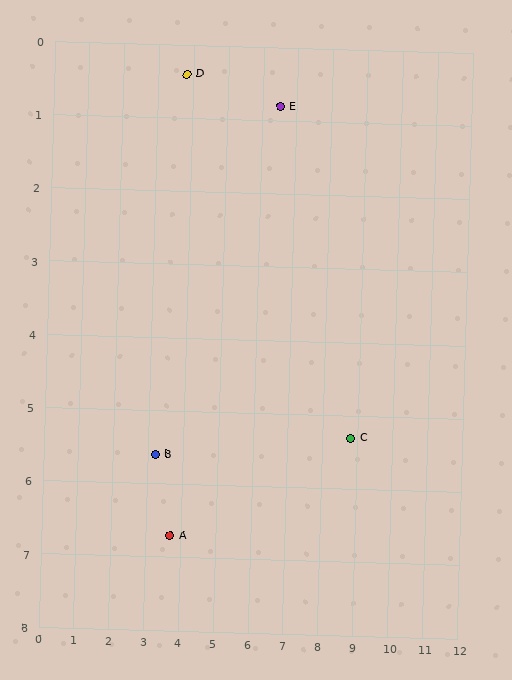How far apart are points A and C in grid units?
Points A and C are about 5.3 grid units apart.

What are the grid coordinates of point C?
Point C is at approximately (8.8, 5.3).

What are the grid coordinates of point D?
Point D is at approximately (3.8, 0.4).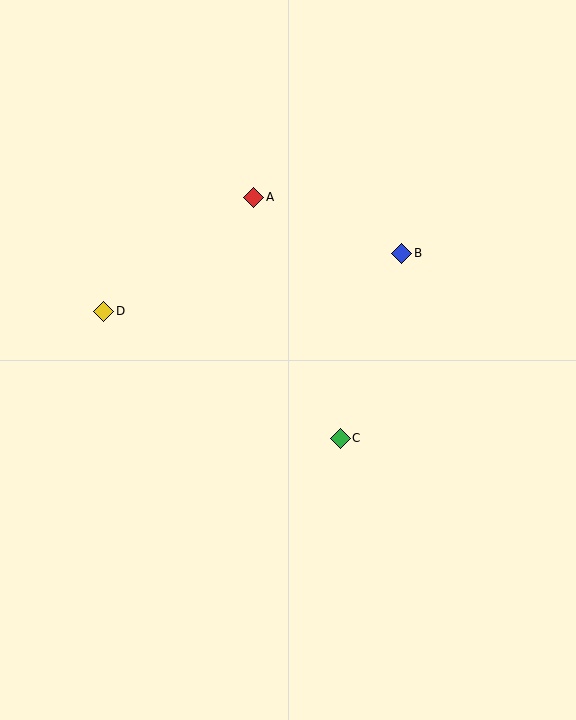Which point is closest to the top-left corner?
Point A is closest to the top-left corner.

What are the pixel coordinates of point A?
Point A is at (254, 197).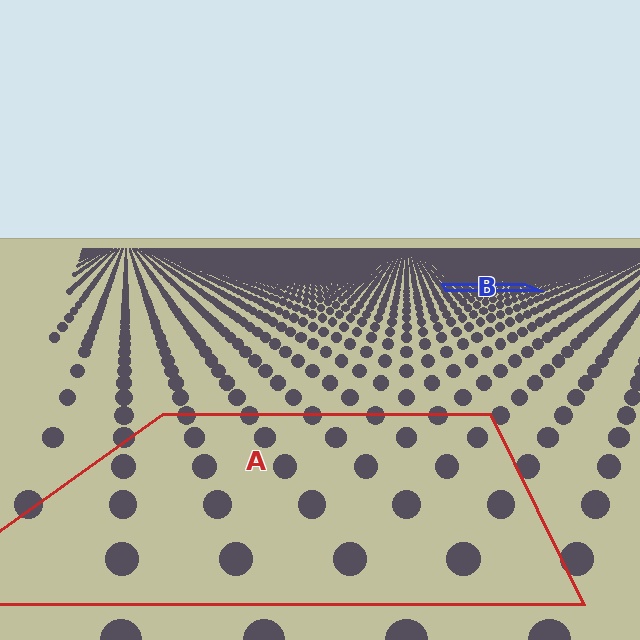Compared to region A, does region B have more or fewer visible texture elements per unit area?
Region B has more texture elements per unit area — they are packed more densely because it is farther away.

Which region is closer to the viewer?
Region A is closer. The texture elements there are larger and more spread out.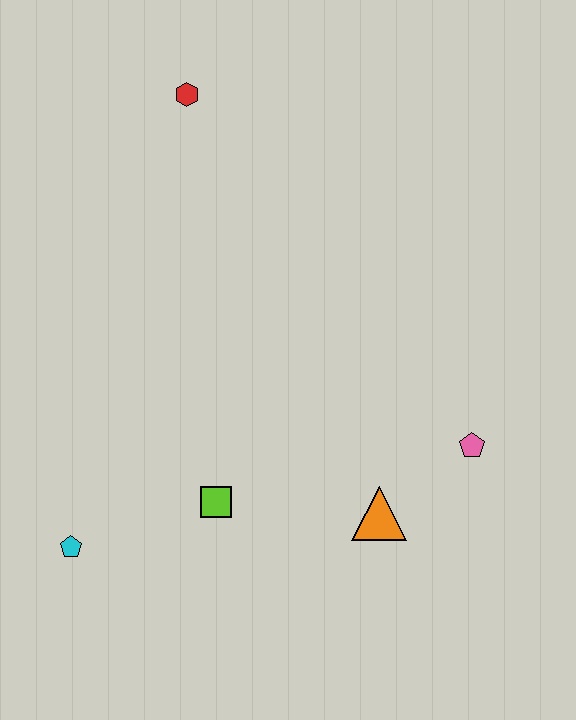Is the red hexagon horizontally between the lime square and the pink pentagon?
No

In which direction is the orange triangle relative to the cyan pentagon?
The orange triangle is to the right of the cyan pentagon.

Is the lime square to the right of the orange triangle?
No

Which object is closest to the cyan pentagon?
The lime square is closest to the cyan pentagon.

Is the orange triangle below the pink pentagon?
Yes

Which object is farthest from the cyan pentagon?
The red hexagon is farthest from the cyan pentagon.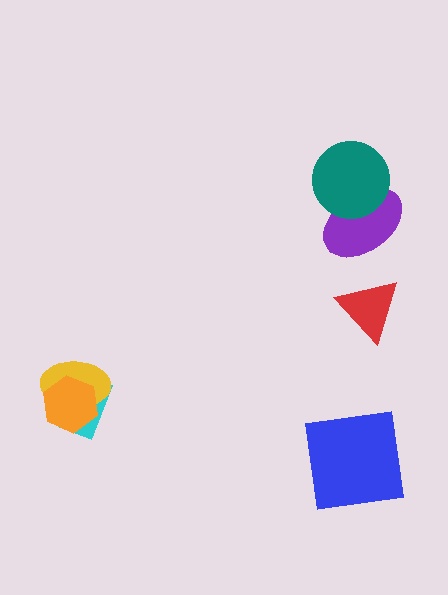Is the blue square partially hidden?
No, no other shape covers it.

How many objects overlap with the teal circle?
1 object overlaps with the teal circle.